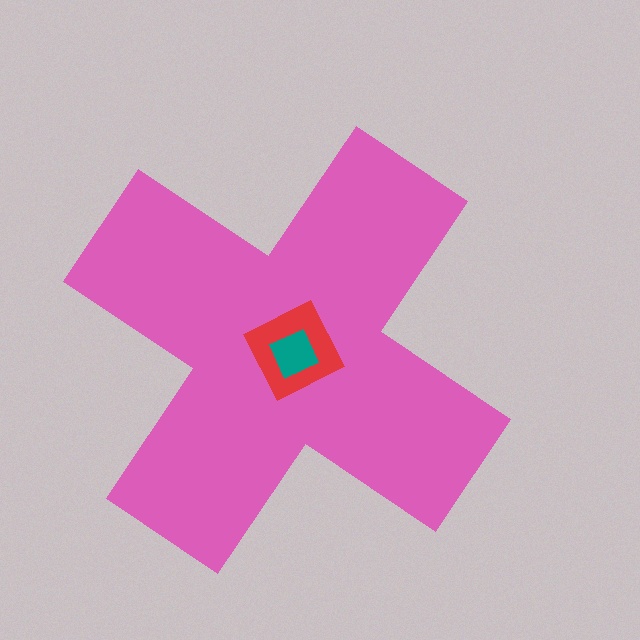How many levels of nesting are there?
3.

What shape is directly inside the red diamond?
The teal square.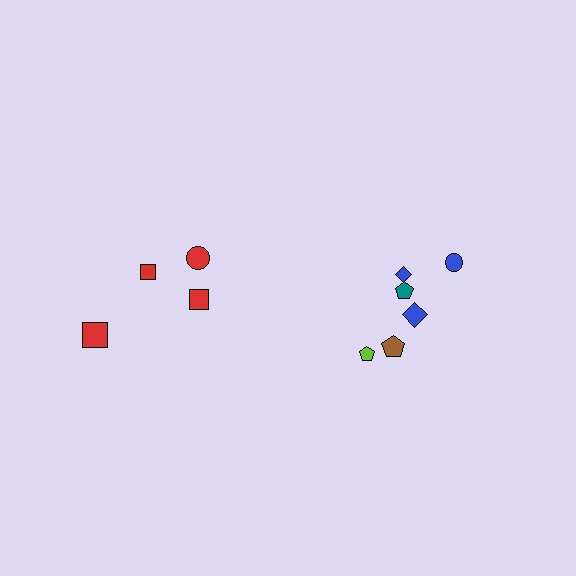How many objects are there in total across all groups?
There are 10 objects.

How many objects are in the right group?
There are 6 objects.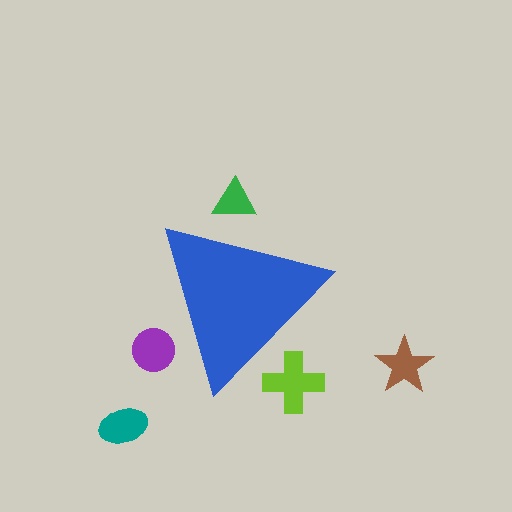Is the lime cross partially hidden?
Yes, the lime cross is partially hidden behind the blue triangle.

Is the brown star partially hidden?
No, the brown star is fully visible.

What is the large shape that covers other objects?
A blue triangle.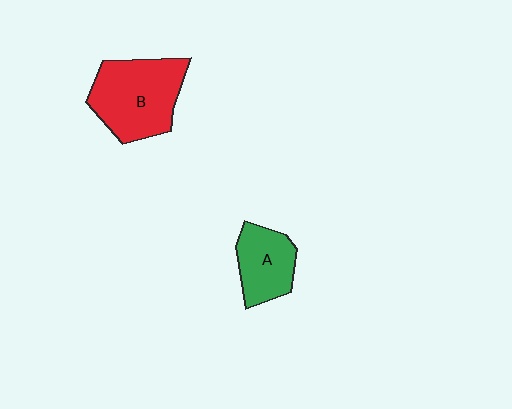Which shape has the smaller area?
Shape A (green).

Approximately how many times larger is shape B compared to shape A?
Approximately 1.6 times.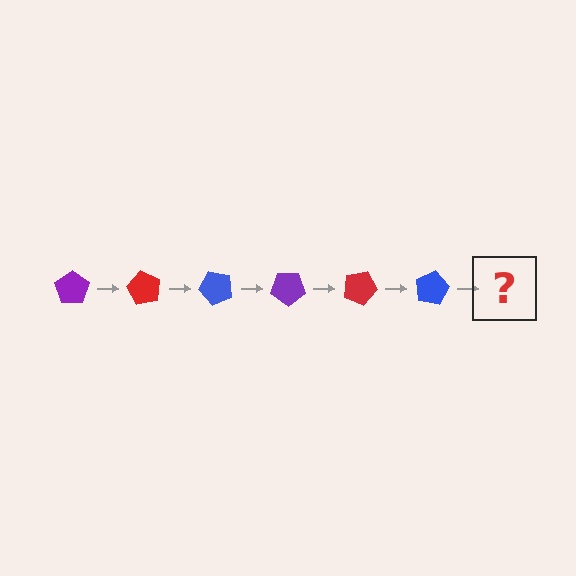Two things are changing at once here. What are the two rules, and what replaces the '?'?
The two rules are that it rotates 60 degrees each step and the color cycles through purple, red, and blue. The '?' should be a purple pentagon, rotated 360 degrees from the start.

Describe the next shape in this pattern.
It should be a purple pentagon, rotated 360 degrees from the start.